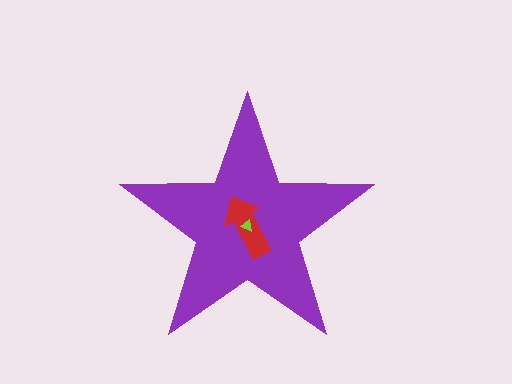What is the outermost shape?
The purple star.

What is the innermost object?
The lime triangle.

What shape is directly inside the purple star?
The red arrow.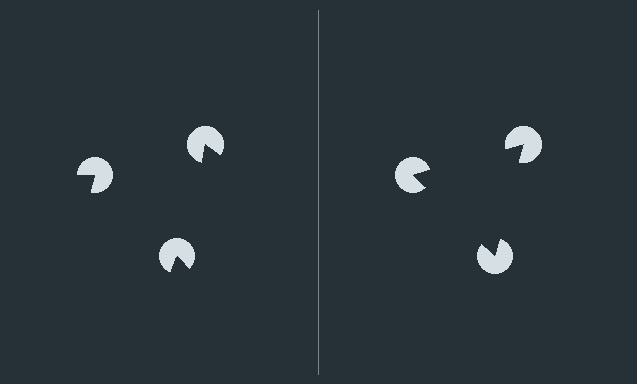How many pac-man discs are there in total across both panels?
6 — 3 on each side.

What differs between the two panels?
The pac-man discs are positioned identically on both sides; only the wedge orientations differ. On the right they align to a triangle; on the left they are misaligned.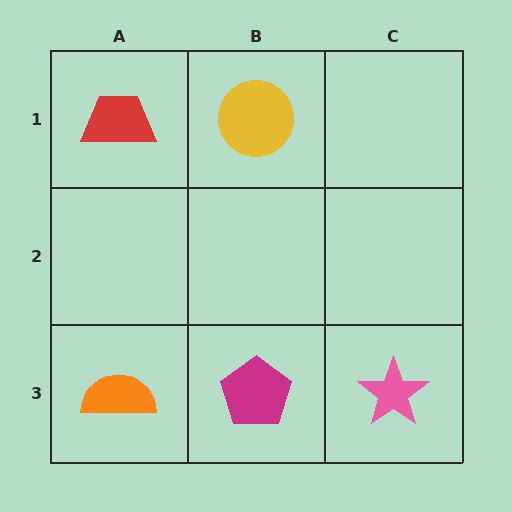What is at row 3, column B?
A magenta pentagon.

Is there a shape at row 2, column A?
No, that cell is empty.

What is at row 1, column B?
A yellow circle.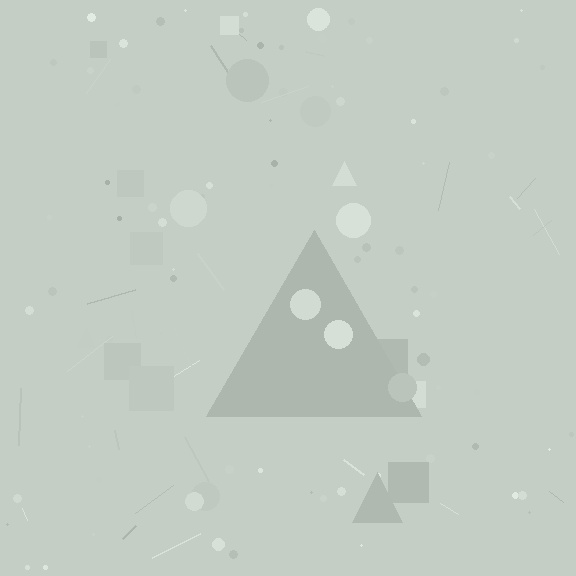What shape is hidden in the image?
A triangle is hidden in the image.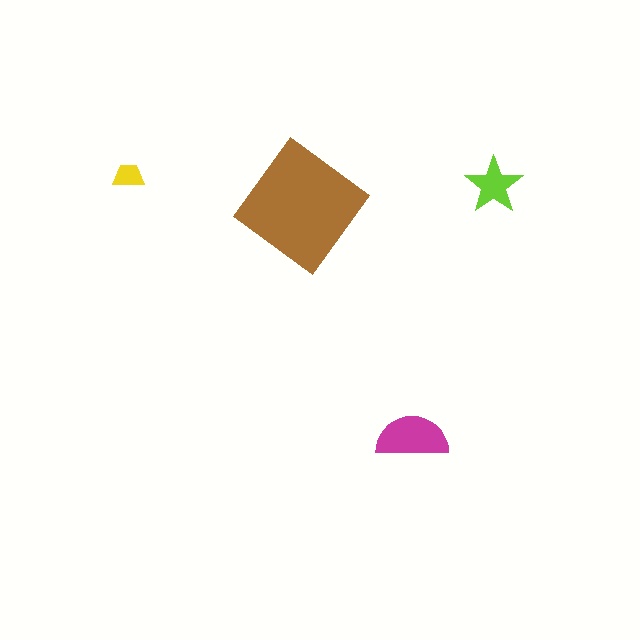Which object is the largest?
The brown diamond.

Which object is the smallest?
The yellow trapezoid.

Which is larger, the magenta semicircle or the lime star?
The magenta semicircle.